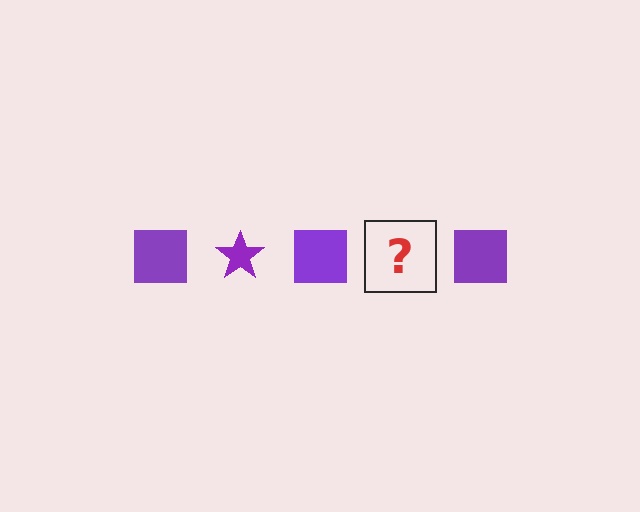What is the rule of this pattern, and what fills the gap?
The rule is that the pattern cycles through square, star shapes in purple. The gap should be filled with a purple star.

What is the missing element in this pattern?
The missing element is a purple star.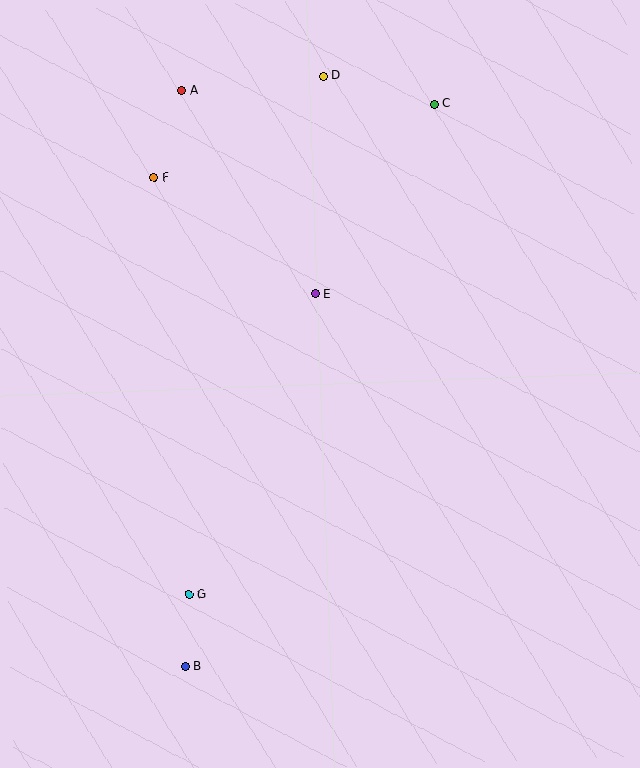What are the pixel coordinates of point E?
Point E is at (315, 294).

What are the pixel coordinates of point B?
Point B is at (186, 666).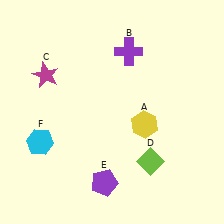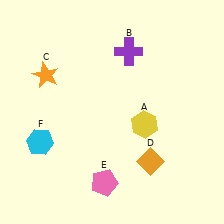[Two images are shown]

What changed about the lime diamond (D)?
In Image 1, D is lime. In Image 2, it changed to orange.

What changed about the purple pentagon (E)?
In Image 1, E is purple. In Image 2, it changed to pink.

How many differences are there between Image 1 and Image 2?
There are 3 differences between the two images.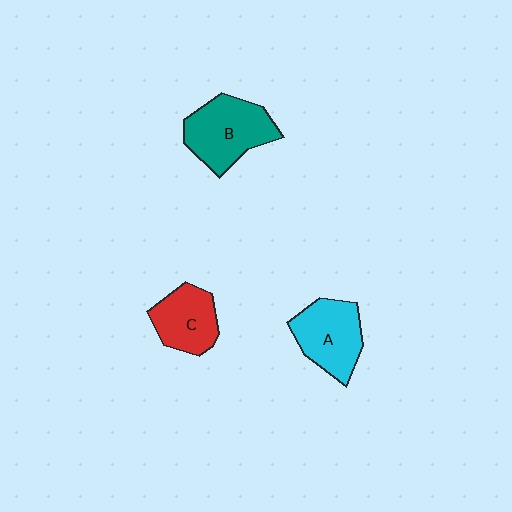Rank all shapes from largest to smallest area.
From largest to smallest: B (teal), A (cyan), C (red).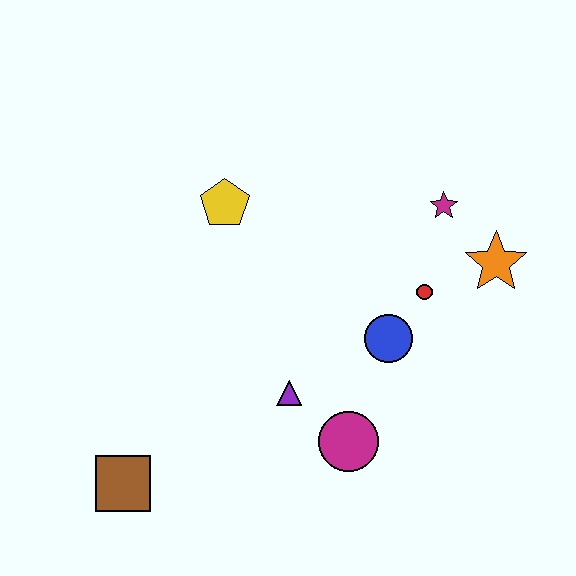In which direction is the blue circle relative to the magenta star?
The blue circle is below the magenta star.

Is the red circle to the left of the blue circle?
No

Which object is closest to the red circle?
The blue circle is closest to the red circle.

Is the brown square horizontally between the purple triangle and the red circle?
No